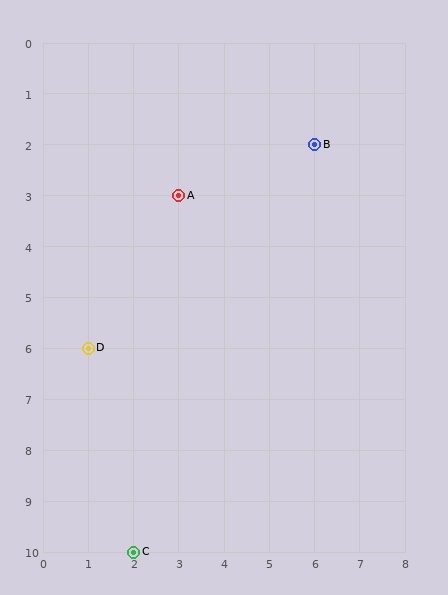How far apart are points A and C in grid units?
Points A and C are 1 column and 7 rows apart (about 7.1 grid units diagonally).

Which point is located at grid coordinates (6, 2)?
Point B is at (6, 2).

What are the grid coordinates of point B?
Point B is at grid coordinates (6, 2).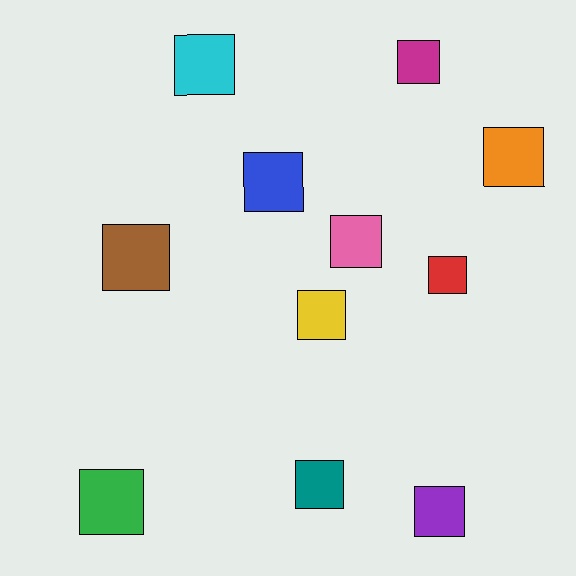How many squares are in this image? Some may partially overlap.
There are 11 squares.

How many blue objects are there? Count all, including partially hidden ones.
There is 1 blue object.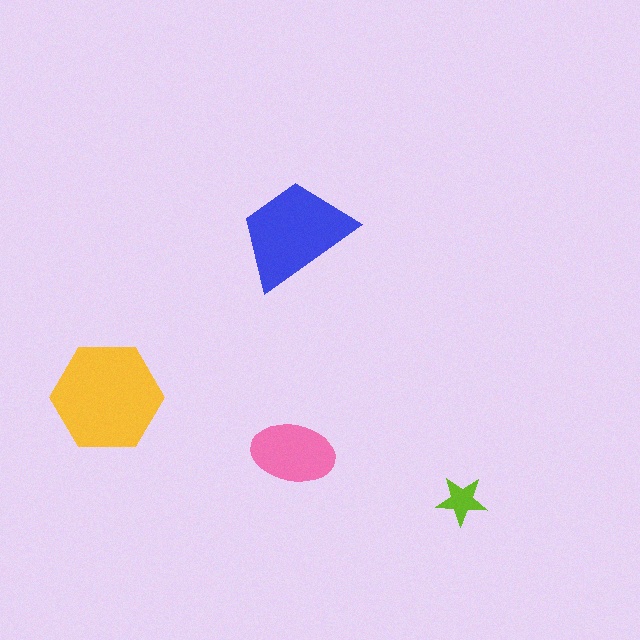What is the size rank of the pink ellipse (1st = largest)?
3rd.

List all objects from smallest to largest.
The lime star, the pink ellipse, the blue trapezoid, the yellow hexagon.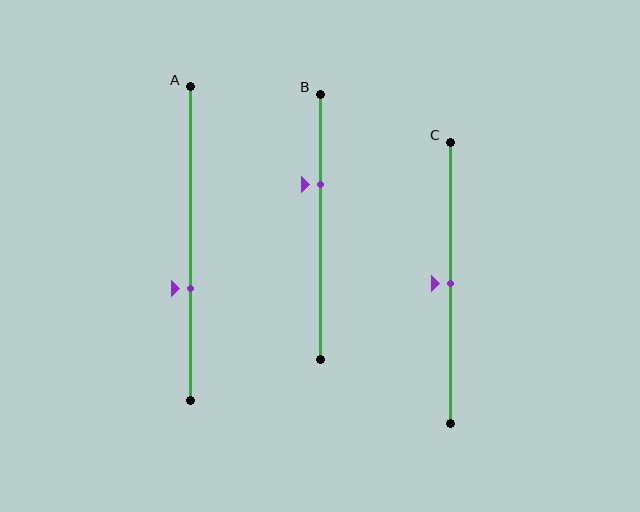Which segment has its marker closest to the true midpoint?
Segment C has its marker closest to the true midpoint.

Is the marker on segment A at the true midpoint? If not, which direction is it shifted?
No, the marker on segment A is shifted downward by about 14% of the segment length.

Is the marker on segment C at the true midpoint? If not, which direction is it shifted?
Yes, the marker on segment C is at the true midpoint.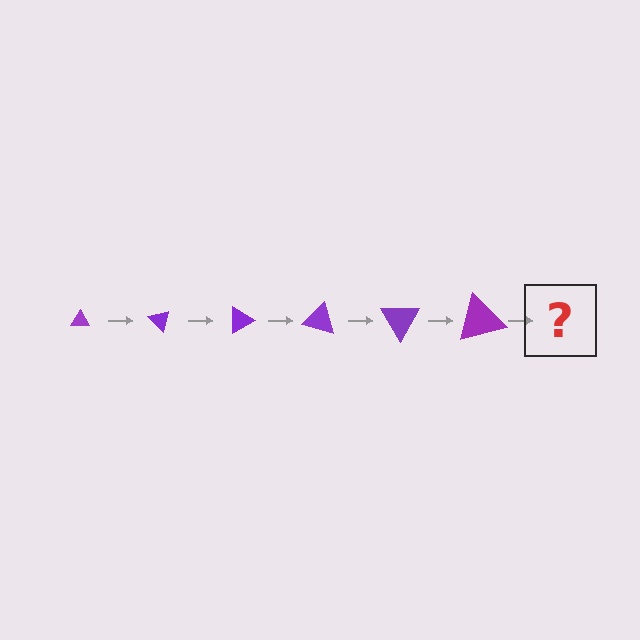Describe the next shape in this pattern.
It should be a triangle, larger than the previous one and rotated 270 degrees from the start.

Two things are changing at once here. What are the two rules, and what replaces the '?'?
The two rules are that the triangle grows larger each step and it rotates 45 degrees each step. The '?' should be a triangle, larger than the previous one and rotated 270 degrees from the start.